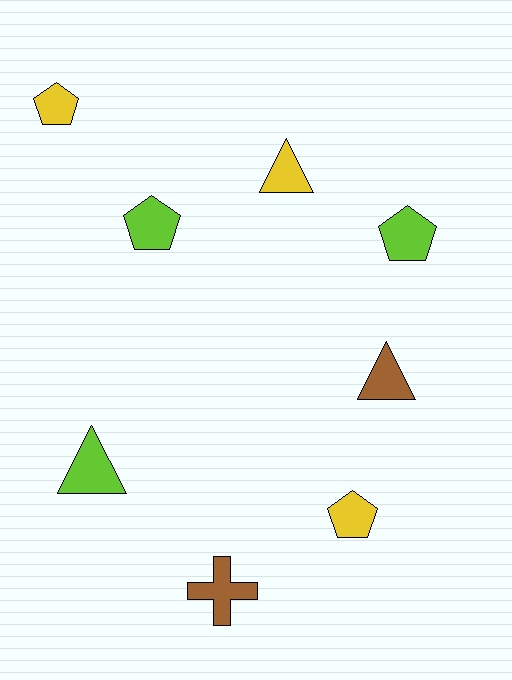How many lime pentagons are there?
There are 2 lime pentagons.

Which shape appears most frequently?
Pentagon, with 4 objects.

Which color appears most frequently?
Yellow, with 3 objects.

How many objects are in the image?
There are 8 objects.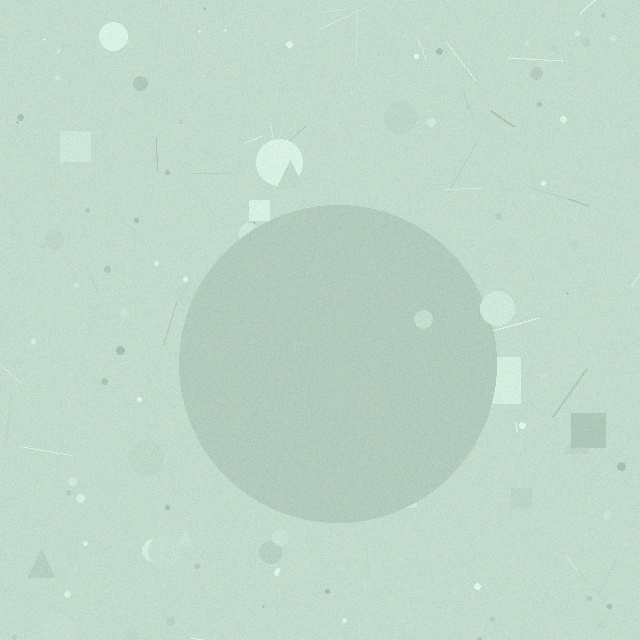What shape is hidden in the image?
A circle is hidden in the image.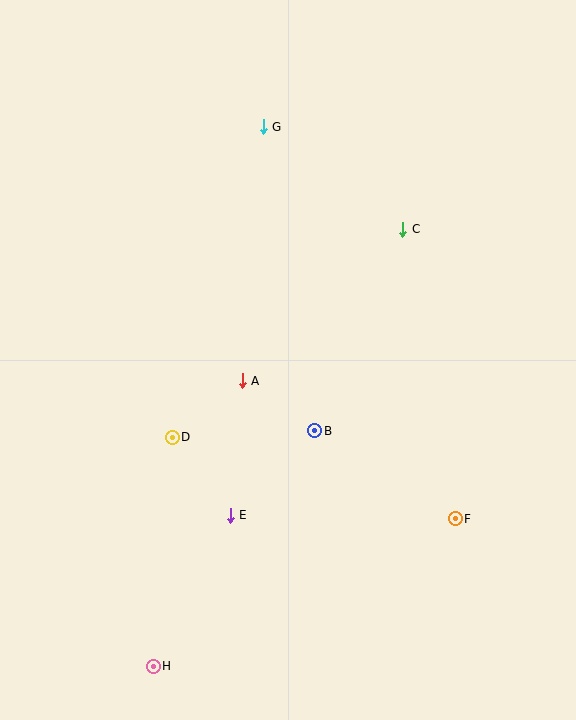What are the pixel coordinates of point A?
Point A is at (242, 381).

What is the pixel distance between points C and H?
The distance between C and H is 503 pixels.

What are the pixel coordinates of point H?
Point H is at (153, 666).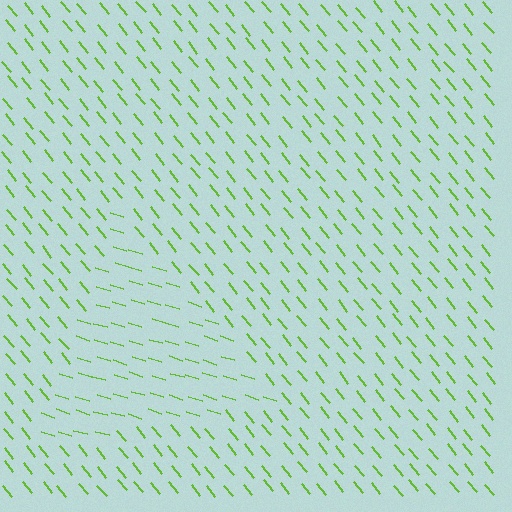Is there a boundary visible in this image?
Yes, there is a texture boundary formed by a change in line orientation.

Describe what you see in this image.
The image is filled with small lime line segments. A triangle region in the image has lines oriented differently from the surrounding lines, creating a visible texture boundary.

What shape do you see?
I see a triangle.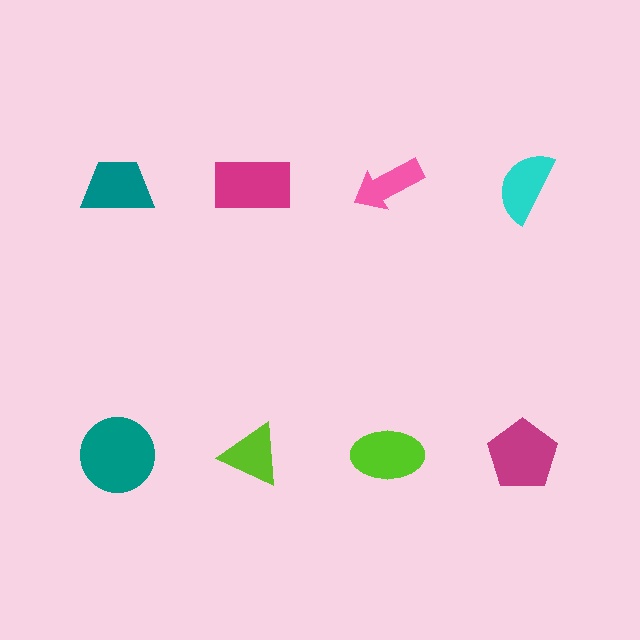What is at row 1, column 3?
A pink arrow.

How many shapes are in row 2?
4 shapes.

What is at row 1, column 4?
A cyan semicircle.